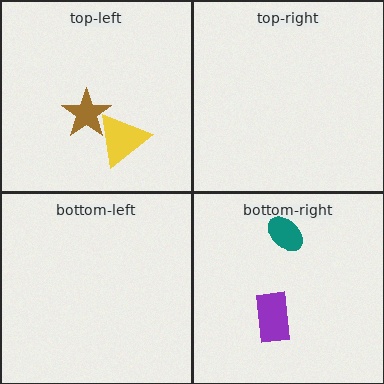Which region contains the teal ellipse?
The bottom-right region.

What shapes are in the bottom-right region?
The teal ellipse, the purple rectangle.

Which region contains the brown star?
The top-left region.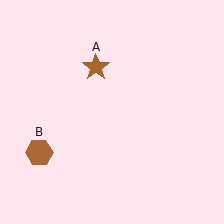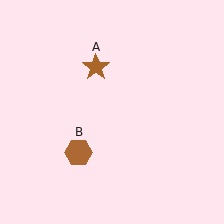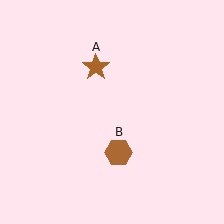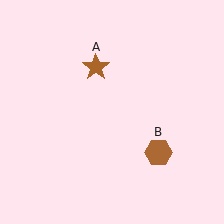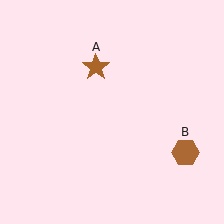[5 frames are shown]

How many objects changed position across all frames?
1 object changed position: brown hexagon (object B).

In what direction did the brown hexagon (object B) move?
The brown hexagon (object B) moved right.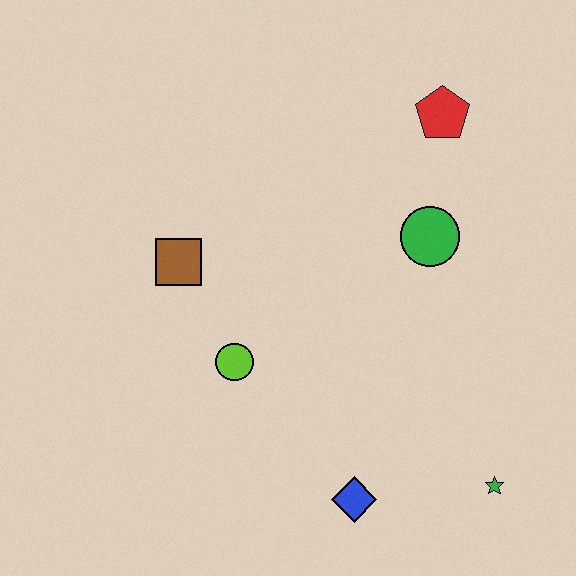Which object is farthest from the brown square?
The green star is farthest from the brown square.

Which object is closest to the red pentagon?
The green circle is closest to the red pentagon.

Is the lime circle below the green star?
No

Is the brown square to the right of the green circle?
No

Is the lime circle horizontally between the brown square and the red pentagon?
Yes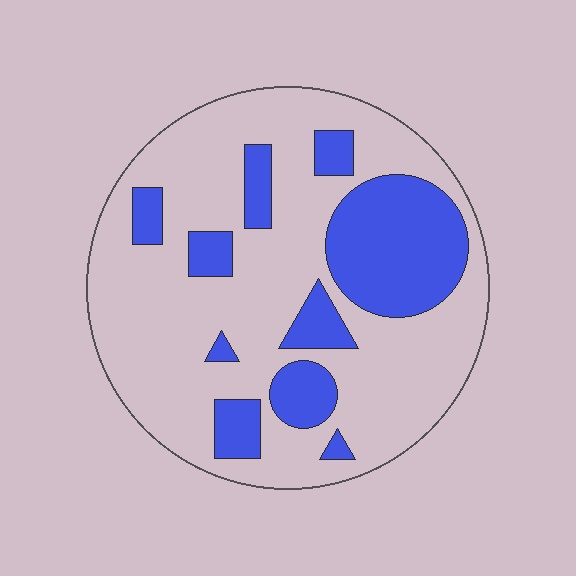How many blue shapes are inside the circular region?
10.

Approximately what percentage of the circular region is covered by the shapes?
Approximately 25%.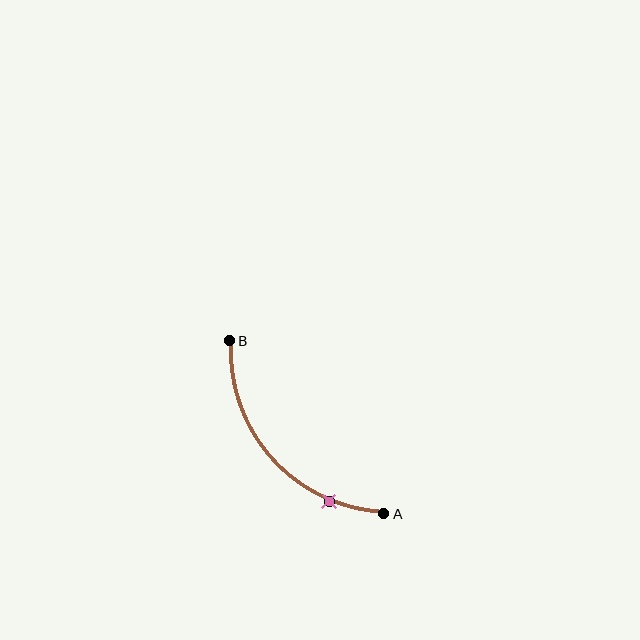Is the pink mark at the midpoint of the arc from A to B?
No. The pink mark lies on the arc but is closer to endpoint A. The arc midpoint would be at the point on the curve equidistant along the arc from both A and B.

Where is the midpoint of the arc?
The arc midpoint is the point on the curve farthest from the straight line joining A and B. It sits below and to the left of that line.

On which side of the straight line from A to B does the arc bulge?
The arc bulges below and to the left of the straight line connecting A and B.